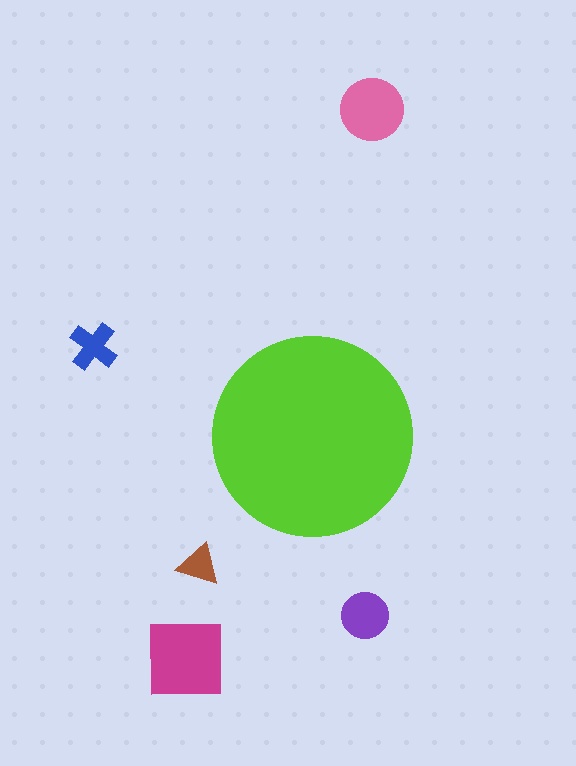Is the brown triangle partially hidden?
No, the brown triangle is fully visible.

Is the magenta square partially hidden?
No, the magenta square is fully visible.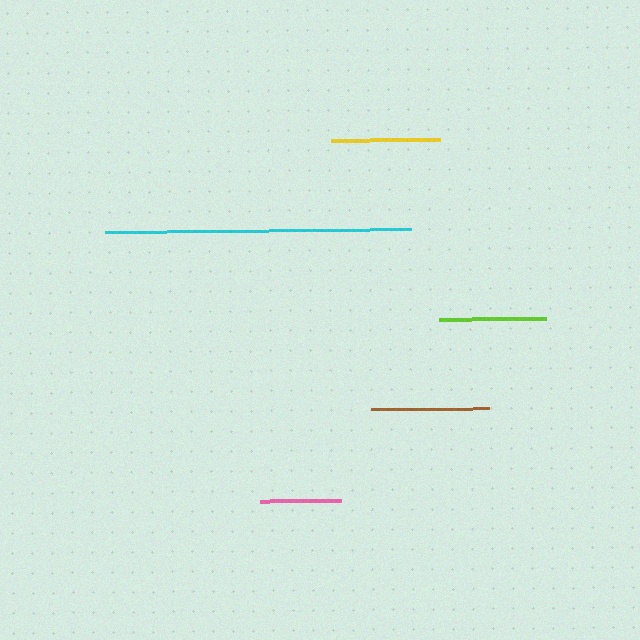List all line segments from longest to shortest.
From longest to shortest: cyan, brown, yellow, lime, pink.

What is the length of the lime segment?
The lime segment is approximately 107 pixels long.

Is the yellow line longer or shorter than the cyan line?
The cyan line is longer than the yellow line.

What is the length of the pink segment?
The pink segment is approximately 81 pixels long.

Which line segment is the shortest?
The pink line is the shortest at approximately 81 pixels.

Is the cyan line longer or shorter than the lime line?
The cyan line is longer than the lime line.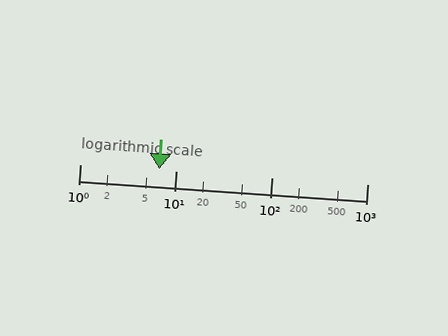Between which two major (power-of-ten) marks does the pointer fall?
The pointer is between 1 and 10.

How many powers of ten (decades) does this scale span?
The scale spans 3 decades, from 1 to 1000.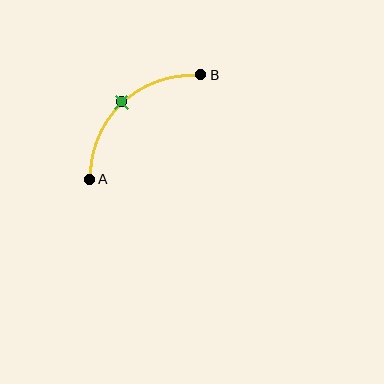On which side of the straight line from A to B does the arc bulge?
The arc bulges above and to the left of the straight line connecting A and B.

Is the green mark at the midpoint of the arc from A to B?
Yes. The green mark lies on the arc at equal arc-length from both A and B — it is the arc midpoint.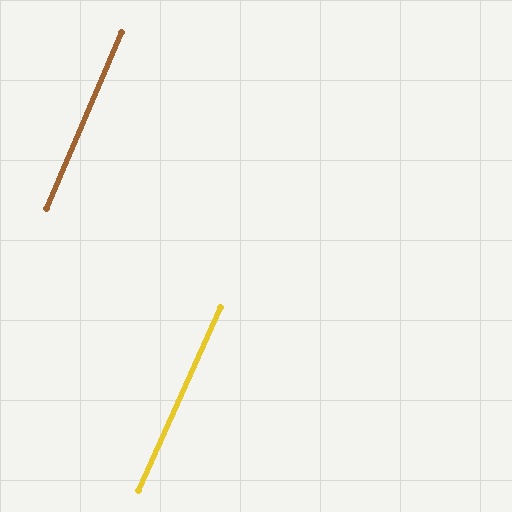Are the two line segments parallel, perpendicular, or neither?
Parallel — their directions differ by only 1.0°.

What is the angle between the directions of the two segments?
Approximately 1 degree.